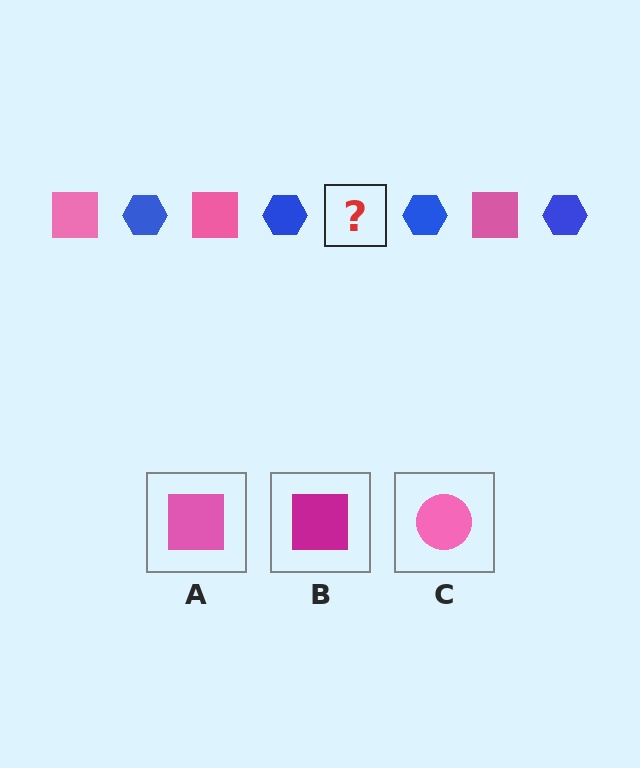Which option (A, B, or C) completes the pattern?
A.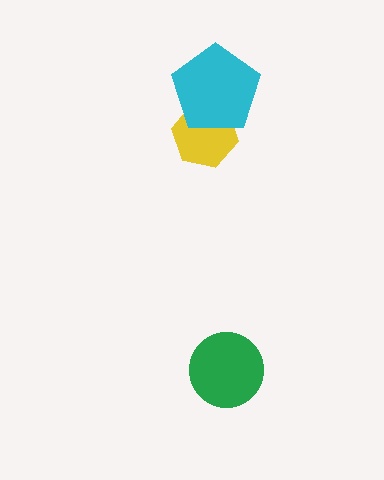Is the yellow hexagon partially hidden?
Yes, it is partially covered by another shape.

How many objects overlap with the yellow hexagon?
1 object overlaps with the yellow hexagon.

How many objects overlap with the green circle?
0 objects overlap with the green circle.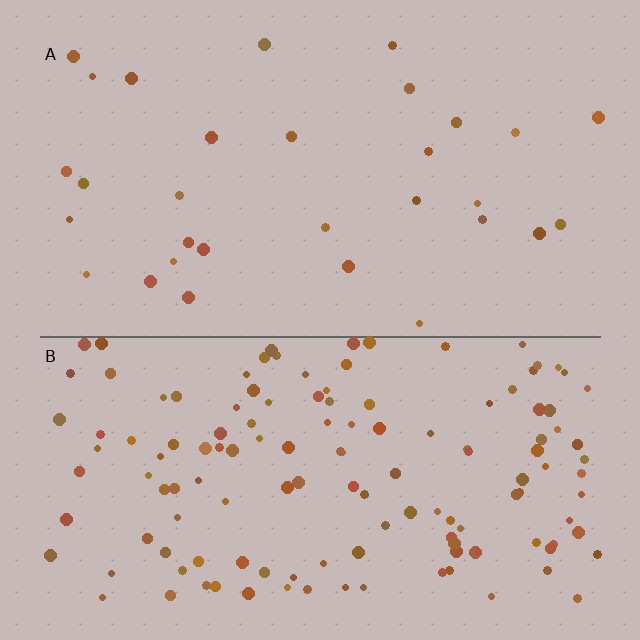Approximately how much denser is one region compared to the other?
Approximately 4.5× — region B over region A.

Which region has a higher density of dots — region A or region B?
B (the bottom).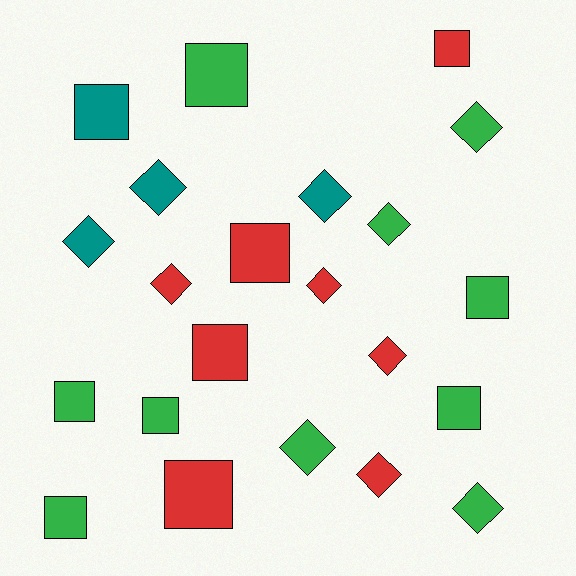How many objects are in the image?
There are 22 objects.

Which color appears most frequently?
Green, with 10 objects.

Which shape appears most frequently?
Square, with 11 objects.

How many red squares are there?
There are 4 red squares.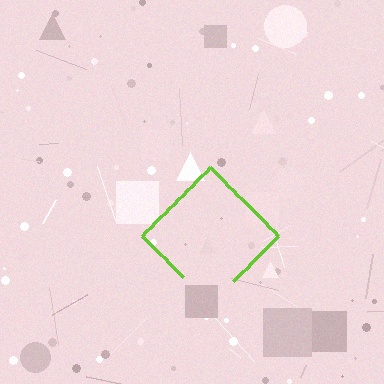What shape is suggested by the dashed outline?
The dashed outline suggests a diamond.